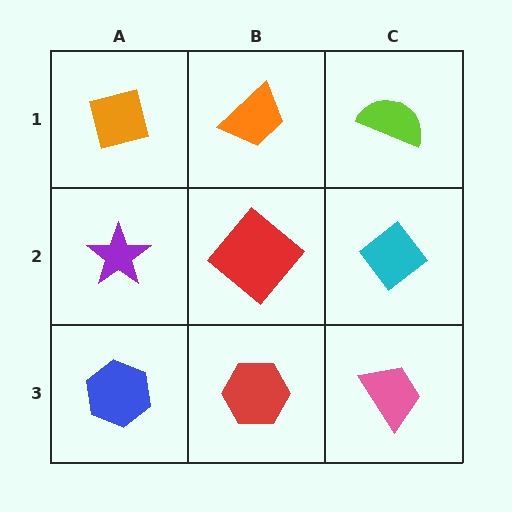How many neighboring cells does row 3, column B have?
3.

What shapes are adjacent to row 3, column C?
A cyan diamond (row 2, column C), a red hexagon (row 3, column B).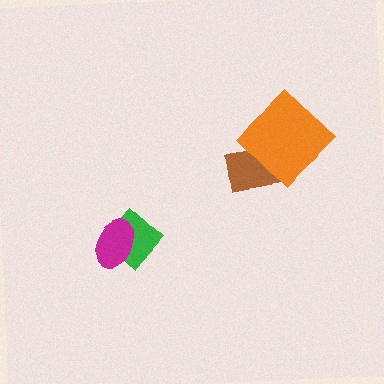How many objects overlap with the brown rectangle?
1 object overlaps with the brown rectangle.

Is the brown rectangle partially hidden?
Yes, it is partially covered by another shape.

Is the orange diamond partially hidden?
No, no other shape covers it.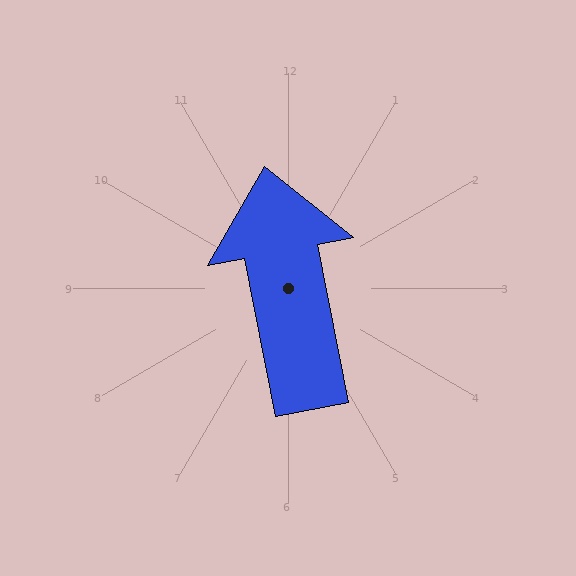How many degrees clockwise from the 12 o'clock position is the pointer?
Approximately 349 degrees.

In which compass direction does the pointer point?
North.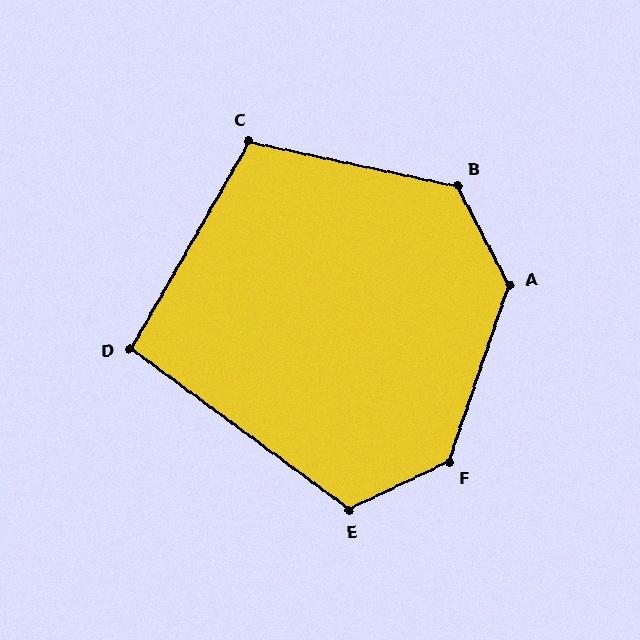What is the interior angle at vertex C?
Approximately 108 degrees (obtuse).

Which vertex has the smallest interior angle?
D, at approximately 97 degrees.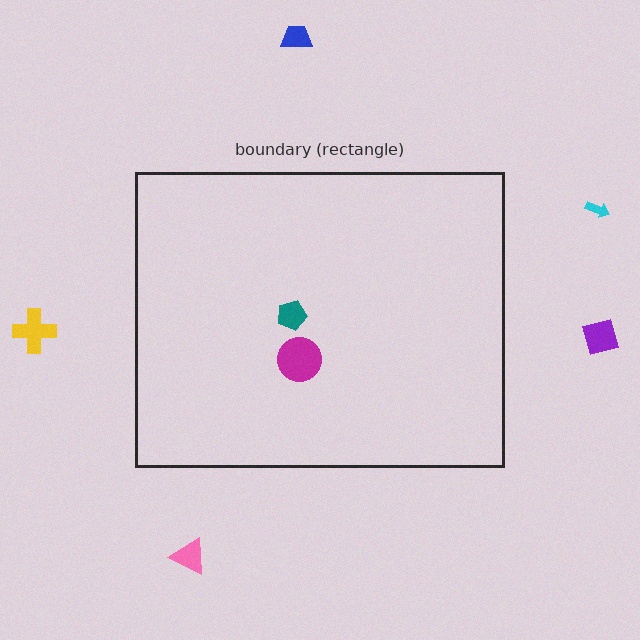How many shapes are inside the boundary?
2 inside, 5 outside.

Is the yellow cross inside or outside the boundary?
Outside.